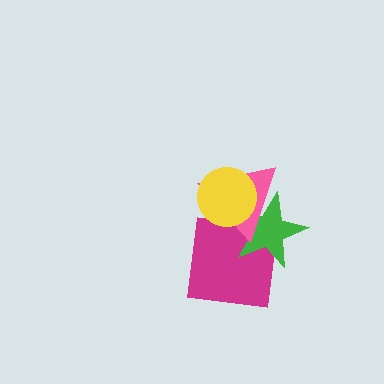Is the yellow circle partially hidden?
No, no other shape covers it.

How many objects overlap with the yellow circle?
2 objects overlap with the yellow circle.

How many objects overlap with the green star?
3 objects overlap with the green star.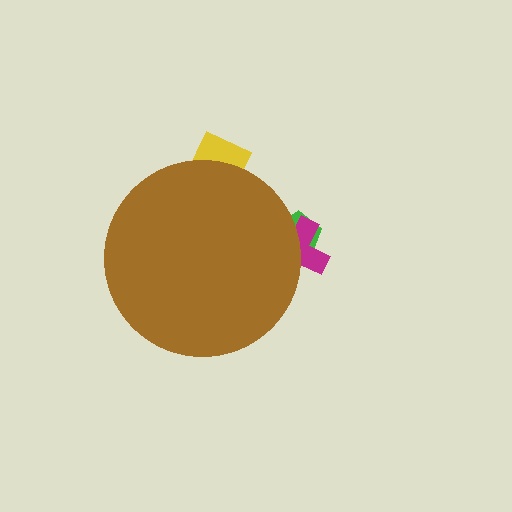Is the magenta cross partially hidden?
Yes, the magenta cross is partially hidden behind the brown circle.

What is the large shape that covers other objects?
A brown circle.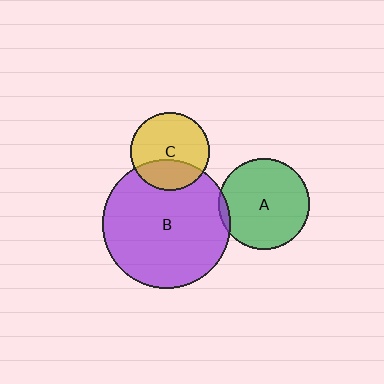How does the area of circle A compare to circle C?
Approximately 1.3 times.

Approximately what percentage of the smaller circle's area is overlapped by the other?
Approximately 5%.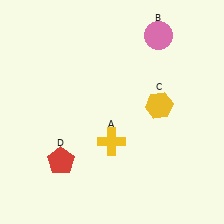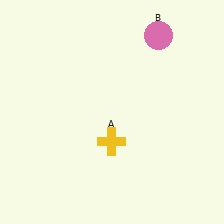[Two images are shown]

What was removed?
The red pentagon (D), the yellow hexagon (C) were removed in Image 2.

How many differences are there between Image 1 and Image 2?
There are 2 differences between the two images.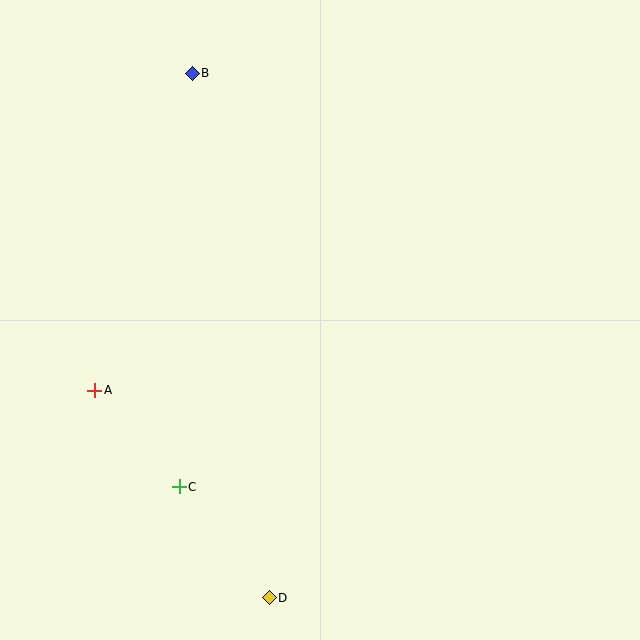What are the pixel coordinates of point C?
Point C is at (179, 487).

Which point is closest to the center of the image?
Point C at (179, 487) is closest to the center.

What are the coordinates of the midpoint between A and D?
The midpoint between A and D is at (182, 494).